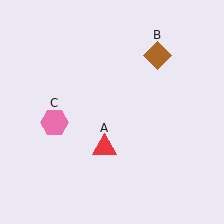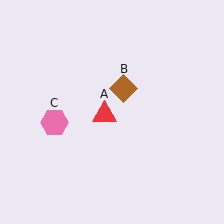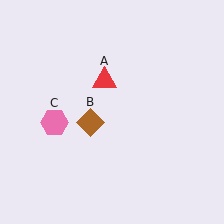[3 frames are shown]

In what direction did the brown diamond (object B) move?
The brown diamond (object B) moved down and to the left.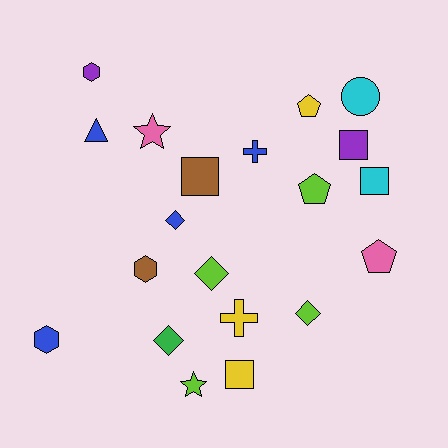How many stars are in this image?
There are 2 stars.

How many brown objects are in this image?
There are 2 brown objects.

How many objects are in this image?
There are 20 objects.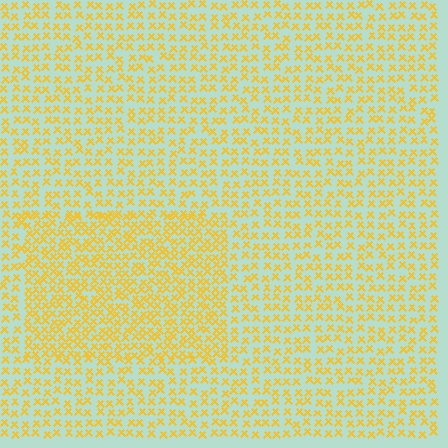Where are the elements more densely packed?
The elements are more densely packed inside the rectangle boundary.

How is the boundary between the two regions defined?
The boundary is defined by a change in element density (approximately 1.6x ratio). All elements are the same color, size, and shape.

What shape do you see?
I see a rectangle.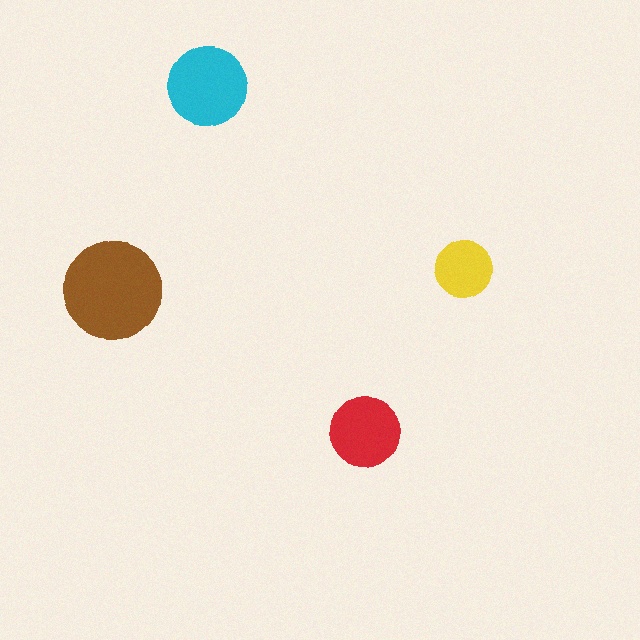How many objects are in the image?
There are 4 objects in the image.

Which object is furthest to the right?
The yellow circle is rightmost.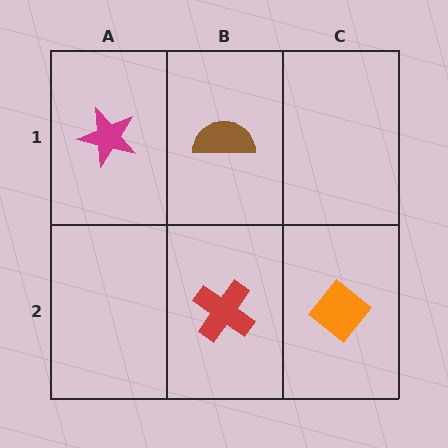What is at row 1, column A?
A magenta star.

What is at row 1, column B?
A brown semicircle.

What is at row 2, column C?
An orange diamond.